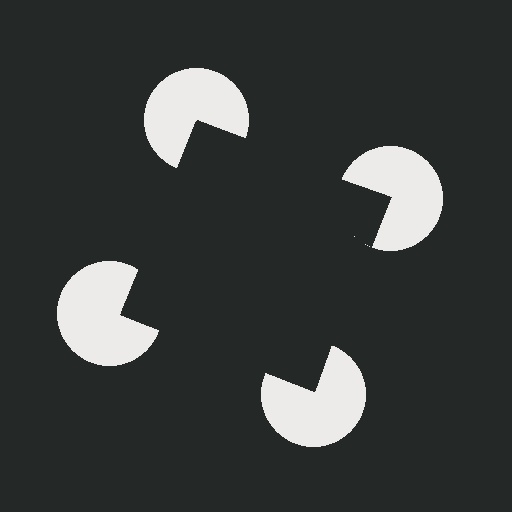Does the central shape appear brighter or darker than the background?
It typically appears slightly darker than the background, even though no actual brightness change is drawn.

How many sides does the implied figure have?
4 sides.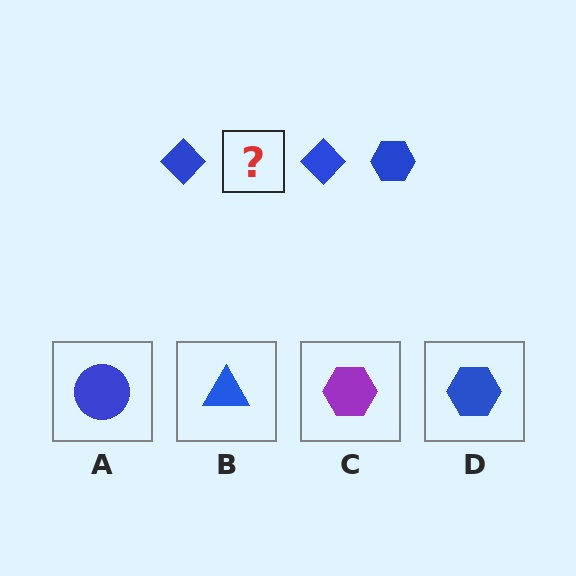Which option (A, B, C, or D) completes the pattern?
D.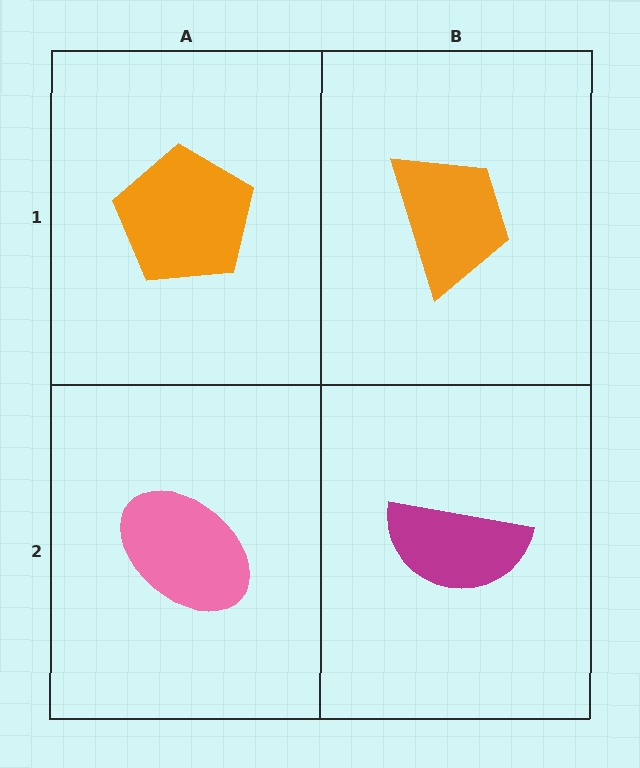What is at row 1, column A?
An orange pentagon.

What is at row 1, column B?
An orange trapezoid.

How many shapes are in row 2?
2 shapes.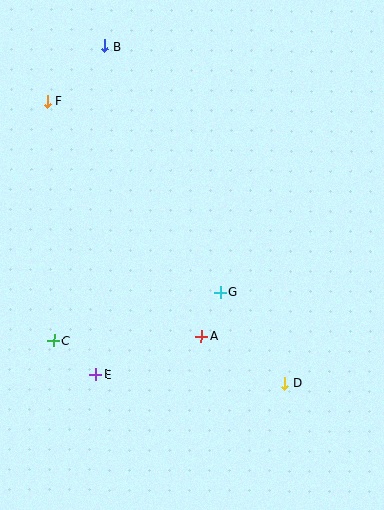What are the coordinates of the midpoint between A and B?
The midpoint between A and B is at (153, 191).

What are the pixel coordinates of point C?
Point C is at (54, 341).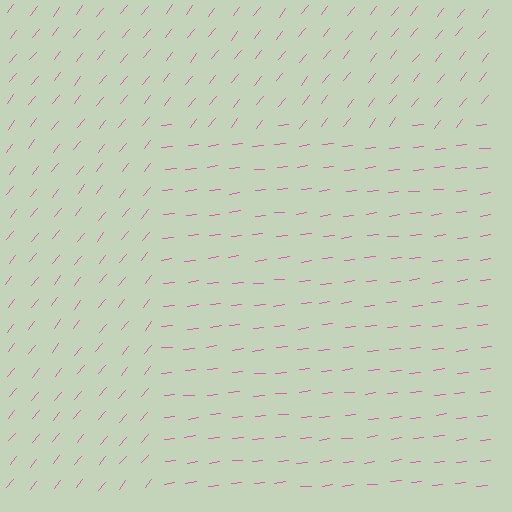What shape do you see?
I see a rectangle.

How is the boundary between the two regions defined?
The boundary is defined purely by a change in line orientation (approximately 45 degrees difference). All lines are the same color and thickness.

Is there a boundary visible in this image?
Yes, there is a texture boundary formed by a change in line orientation.